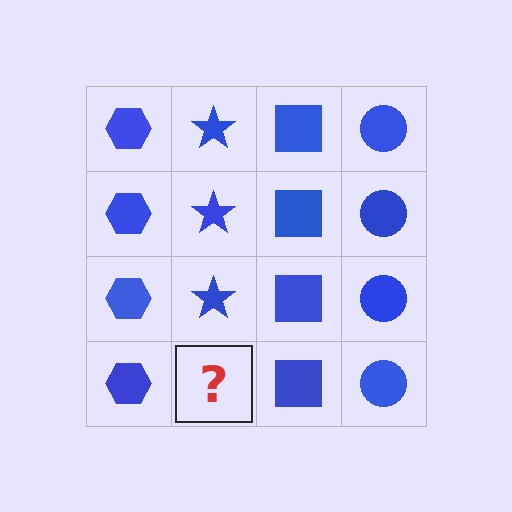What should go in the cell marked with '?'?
The missing cell should contain a blue star.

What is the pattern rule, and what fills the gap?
The rule is that each column has a consistent shape. The gap should be filled with a blue star.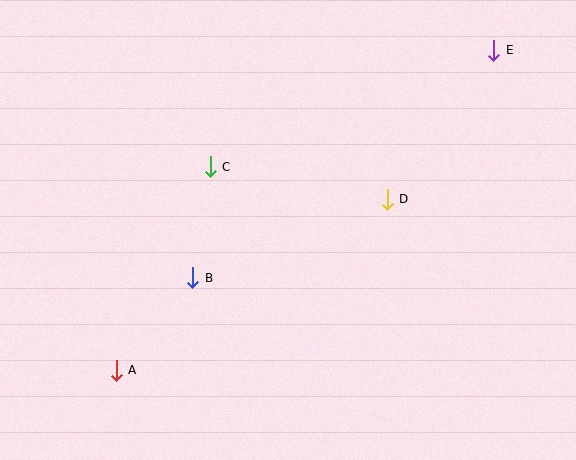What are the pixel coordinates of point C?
Point C is at (210, 167).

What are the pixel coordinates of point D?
Point D is at (387, 199).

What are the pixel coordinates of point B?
Point B is at (193, 278).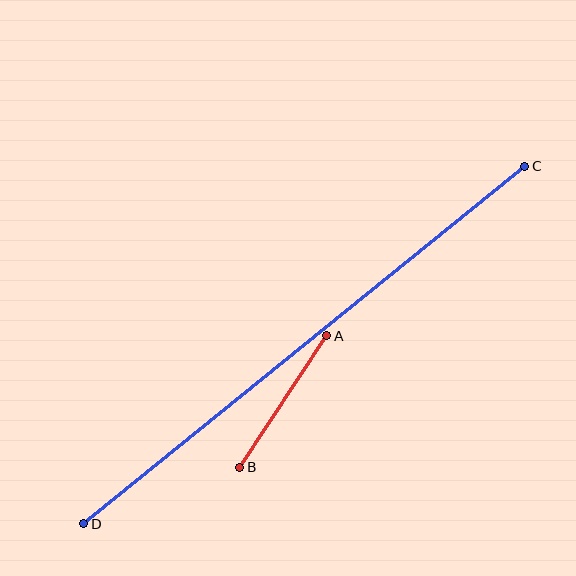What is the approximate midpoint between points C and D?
The midpoint is at approximately (304, 345) pixels.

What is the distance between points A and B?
The distance is approximately 157 pixels.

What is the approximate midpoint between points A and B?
The midpoint is at approximately (283, 401) pixels.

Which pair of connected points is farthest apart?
Points C and D are farthest apart.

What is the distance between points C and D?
The distance is approximately 567 pixels.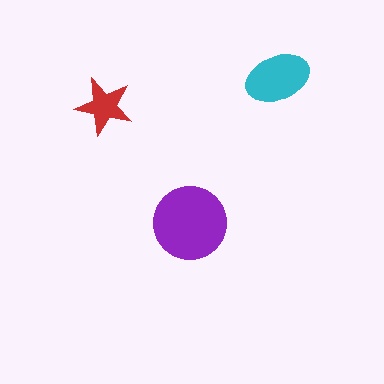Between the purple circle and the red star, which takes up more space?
The purple circle.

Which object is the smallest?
The red star.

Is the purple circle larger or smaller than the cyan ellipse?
Larger.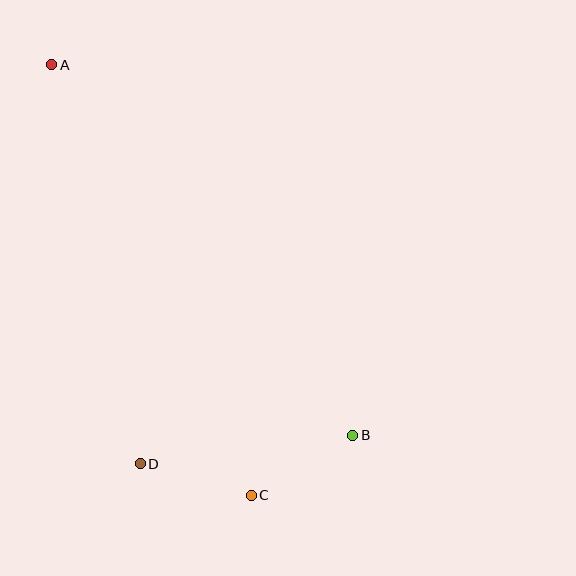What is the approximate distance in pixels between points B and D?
The distance between B and D is approximately 214 pixels.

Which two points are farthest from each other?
Points A and B are farthest from each other.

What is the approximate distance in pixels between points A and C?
The distance between A and C is approximately 475 pixels.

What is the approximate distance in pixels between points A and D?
The distance between A and D is approximately 409 pixels.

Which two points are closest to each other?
Points C and D are closest to each other.